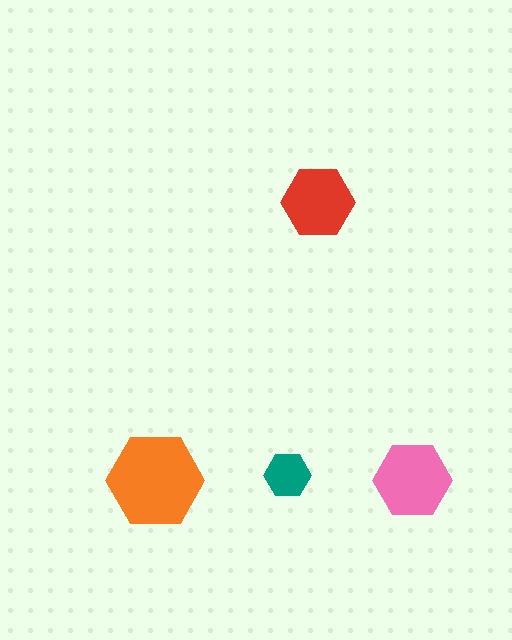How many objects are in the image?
There are 4 objects in the image.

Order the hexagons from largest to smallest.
the orange one, the pink one, the red one, the teal one.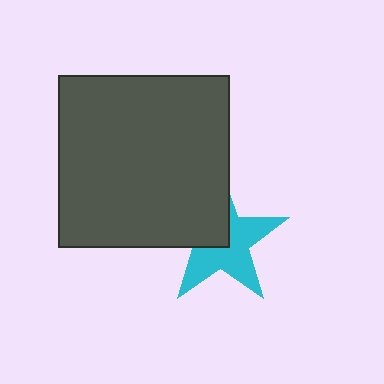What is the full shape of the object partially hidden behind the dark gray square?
The partially hidden object is a cyan star.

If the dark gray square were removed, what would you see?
You would see the complete cyan star.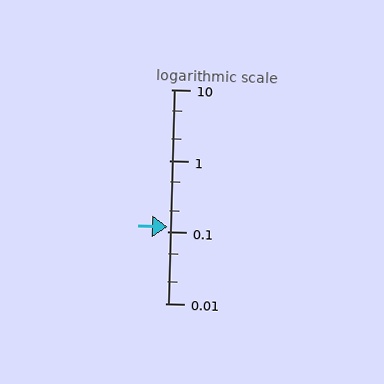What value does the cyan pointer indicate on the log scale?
The pointer indicates approximately 0.12.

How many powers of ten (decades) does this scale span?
The scale spans 3 decades, from 0.01 to 10.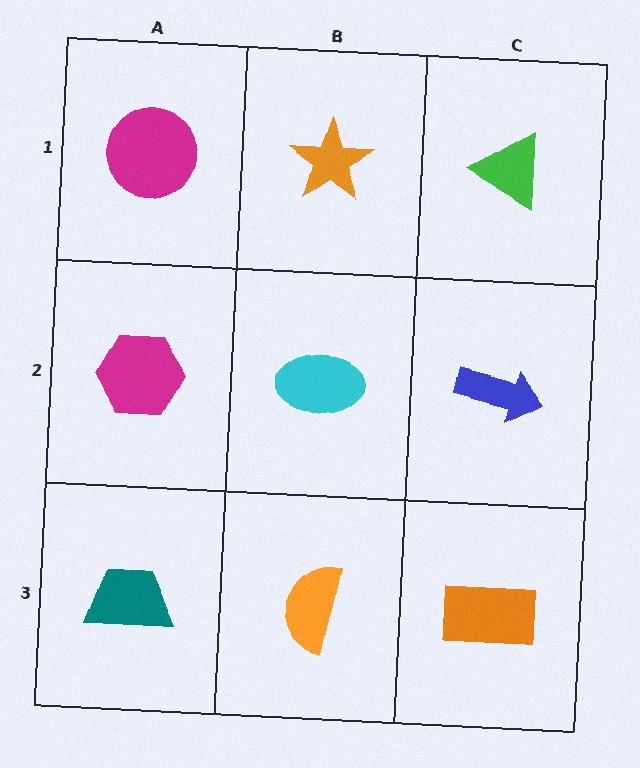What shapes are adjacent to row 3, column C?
A blue arrow (row 2, column C), an orange semicircle (row 3, column B).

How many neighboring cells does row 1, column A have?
2.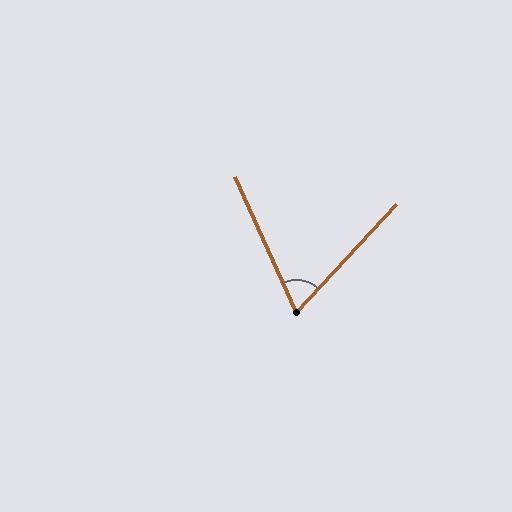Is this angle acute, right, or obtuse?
It is acute.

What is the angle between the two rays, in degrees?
Approximately 68 degrees.